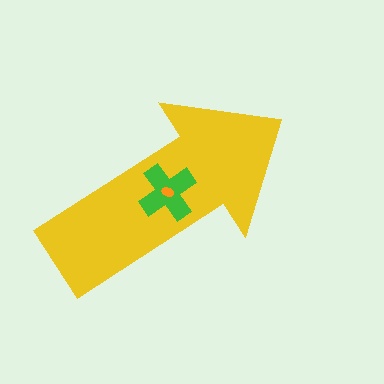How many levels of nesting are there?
3.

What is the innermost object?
The orange ellipse.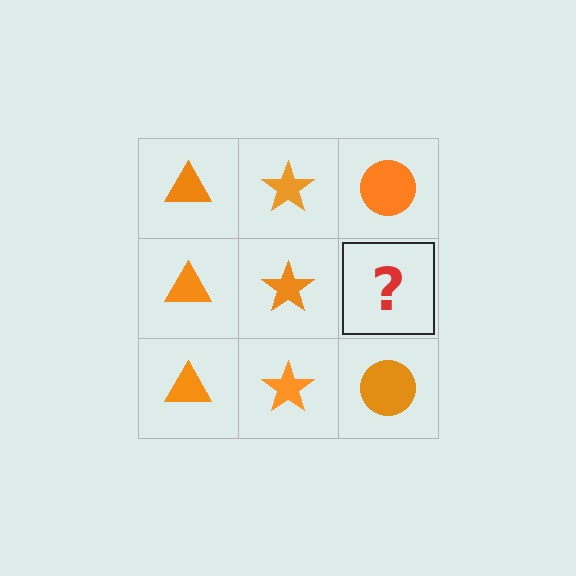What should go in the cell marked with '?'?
The missing cell should contain an orange circle.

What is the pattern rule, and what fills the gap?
The rule is that each column has a consistent shape. The gap should be filled with an orange circle.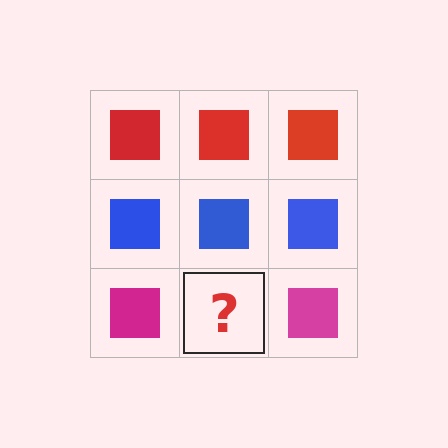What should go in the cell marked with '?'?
The missing cell should contain a magenta square.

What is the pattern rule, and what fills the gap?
The rule is that each row has a consistent color. The gap should be filled with a magenta square.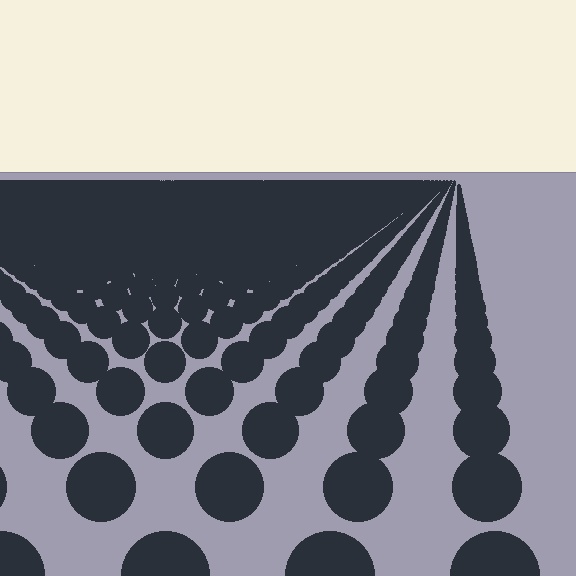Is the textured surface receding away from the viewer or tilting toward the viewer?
The surface is receding away from the viewer. Texture elements get smaller and denser toward the top.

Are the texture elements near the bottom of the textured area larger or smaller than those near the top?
Larger. Near the bottom, elements are closer to the viewer and appear at a bigger on-screen size.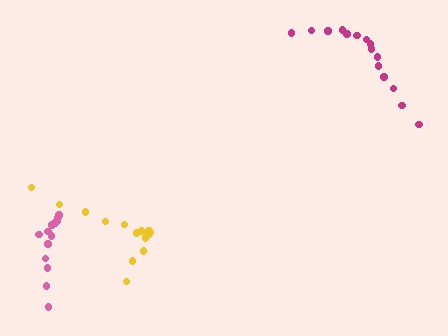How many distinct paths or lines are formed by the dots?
There are 3 distinct paths.